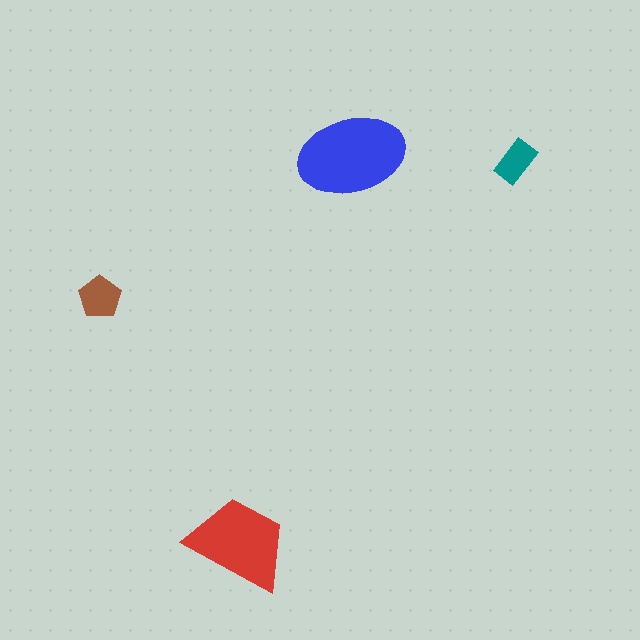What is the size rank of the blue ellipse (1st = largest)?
1st.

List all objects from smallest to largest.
The teal rectangle, the brown pentagon, the red trapezoid, the blue ellipse.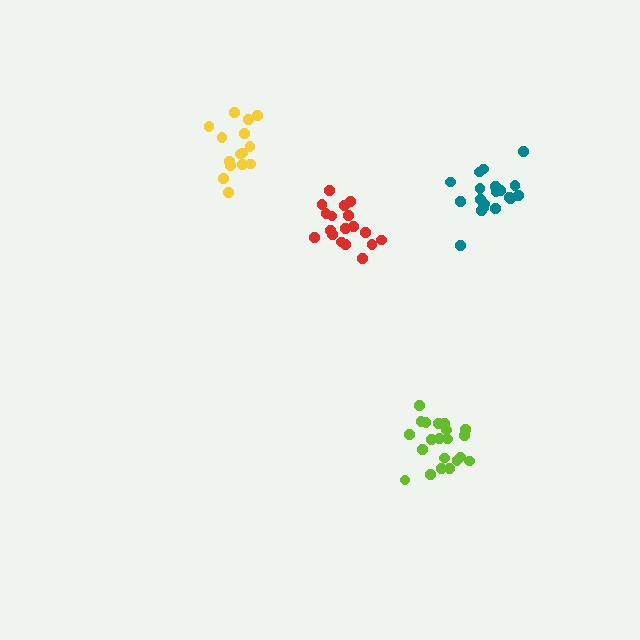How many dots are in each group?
Group 1: 18 dots, Group 2: 15 dots, Group 3: 21 dots, Group 4: 20 dots (74 total).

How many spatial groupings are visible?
There are 4 spatial groupings.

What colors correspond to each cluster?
The clusters are colored: red, yellow, lime, teal.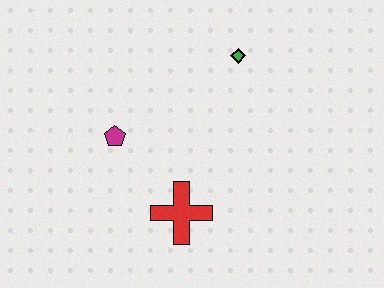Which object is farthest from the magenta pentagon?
The green diamond is farthest from the magenta pentagon.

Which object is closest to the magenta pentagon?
The red cross is closest to the magenta pentagon.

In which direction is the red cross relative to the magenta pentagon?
The red cross is below the magenta pentagon.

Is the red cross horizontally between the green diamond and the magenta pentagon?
Yes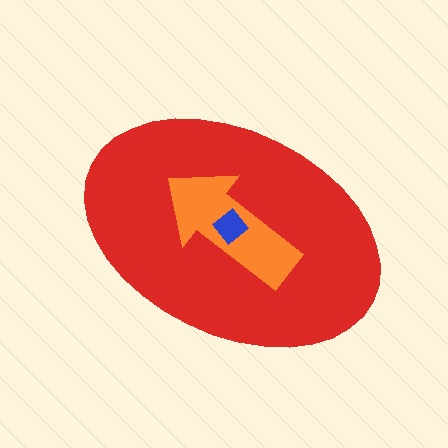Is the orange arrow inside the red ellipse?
Yes.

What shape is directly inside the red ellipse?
The orange arrow.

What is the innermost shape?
The blue diamond.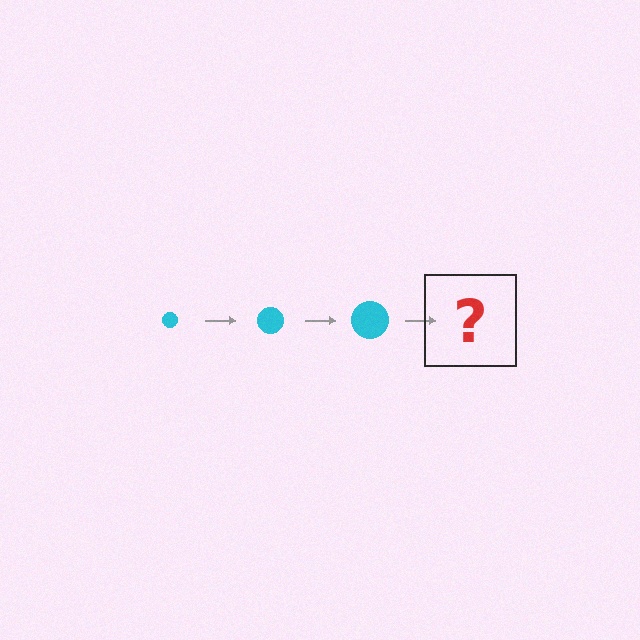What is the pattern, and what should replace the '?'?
The pattern is that the circle gets progressively larger each step. The '?' should be a cyan circle, larger than the previous one.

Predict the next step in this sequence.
The next step is a cyan circle, larger than the previous one.